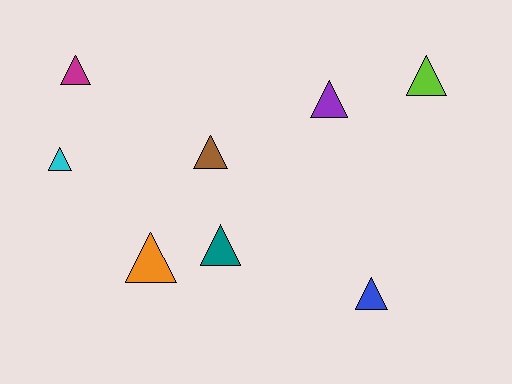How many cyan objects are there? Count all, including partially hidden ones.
There is 1 cyan object.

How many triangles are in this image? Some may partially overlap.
There are 8 triangles.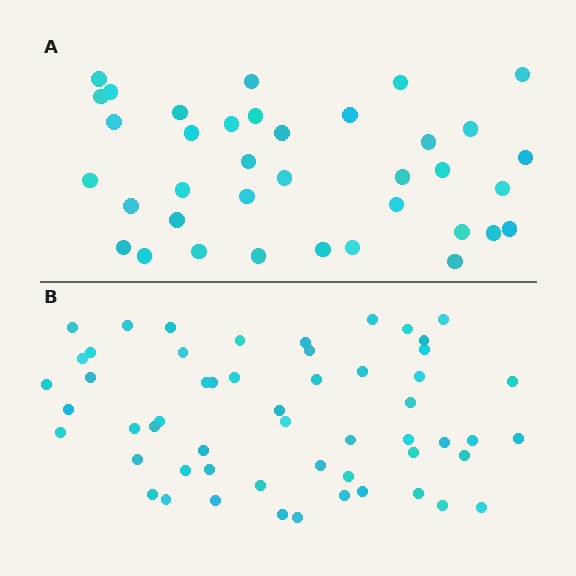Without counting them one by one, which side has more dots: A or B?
Region B (the bottom region) has more dots.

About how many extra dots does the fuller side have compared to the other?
Region B has approximately 20 more dots than region A.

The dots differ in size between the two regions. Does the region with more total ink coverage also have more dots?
No. Region A has more total ink coverage because its dots are larger, but region B actually contains more individual dots. Total area can be misleading — the number of items is what matters here.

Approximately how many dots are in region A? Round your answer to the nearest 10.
About 40 dots. (The exact count is 37, which rounds to 40.)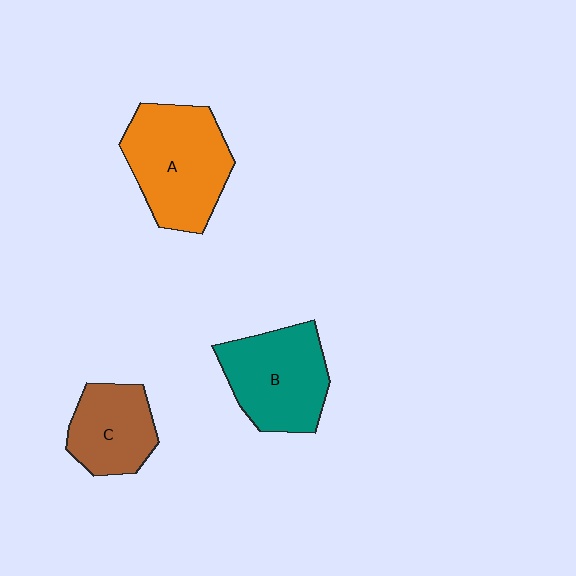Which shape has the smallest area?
Shape C (brown).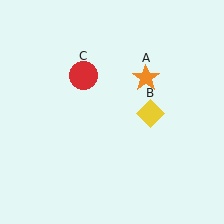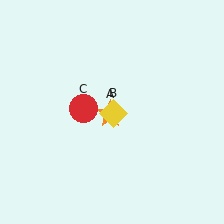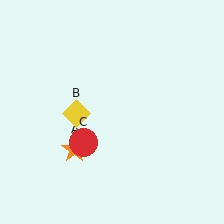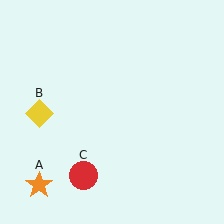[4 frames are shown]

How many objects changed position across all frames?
3 objects changed position: orange star (object A), yellow diamond (object B), red circle (object C).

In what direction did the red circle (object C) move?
The red circle (object C) moved down.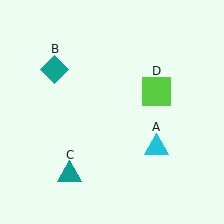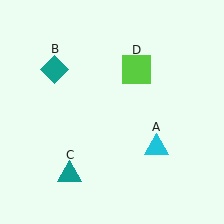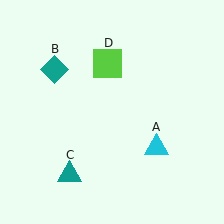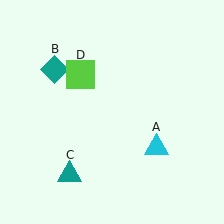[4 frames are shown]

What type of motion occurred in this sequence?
The lime square (object D) rotated counterclockwise around the center of the scene.